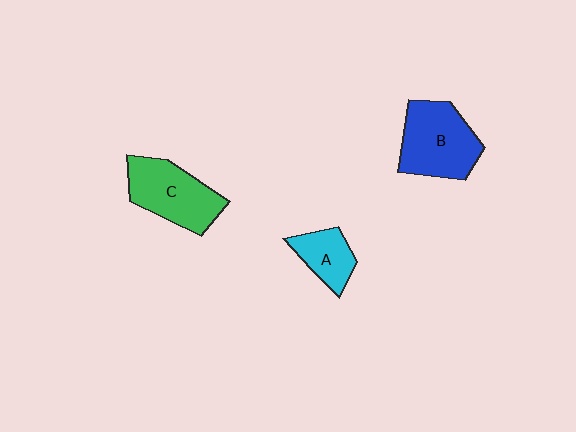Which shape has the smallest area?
Shape A (cyan).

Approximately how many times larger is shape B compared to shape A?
Approximately 1.9 times.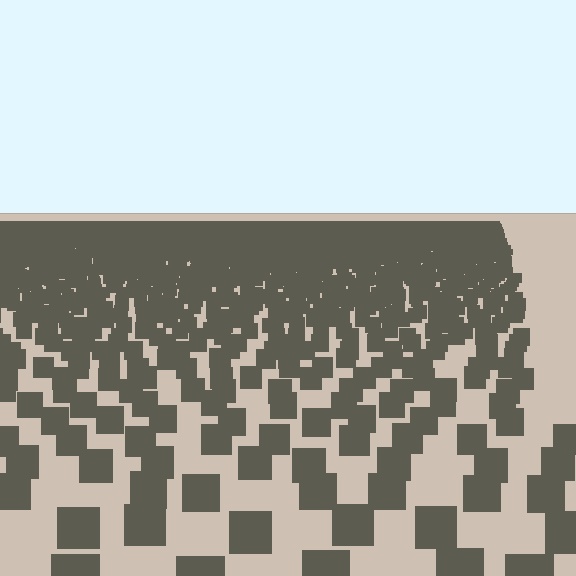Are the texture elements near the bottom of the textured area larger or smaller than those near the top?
Larger. Near the bottom, elements are closer to the viewer and appear at a bigger on-screen size.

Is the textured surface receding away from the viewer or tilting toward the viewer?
The surface is receding away from the viewer. Texture elements get smaller and denser toward the top.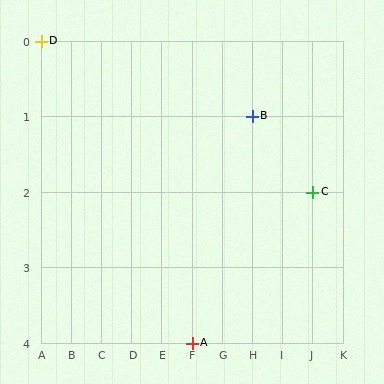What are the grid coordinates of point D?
Point D is at grid coordinates (A, 0).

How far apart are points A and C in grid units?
Points A and C are 4 columns and 2 rows apart (about 4.5 grid units diagonally).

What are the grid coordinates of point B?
Point B is at grid coordinates (H, 1).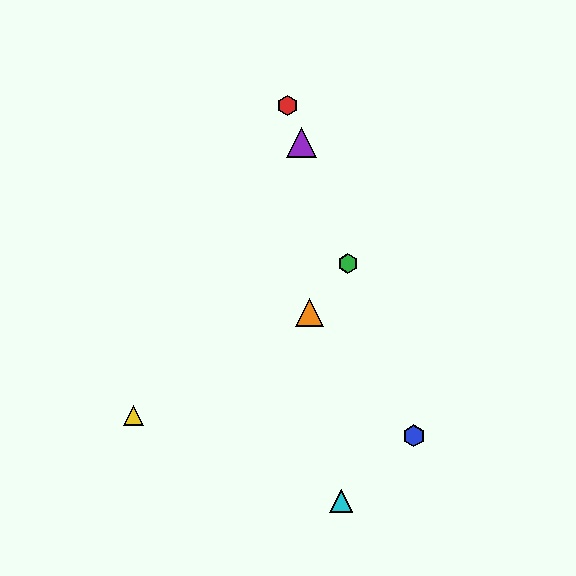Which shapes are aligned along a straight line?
The red hexagon, the blue hexagon, the green hexagon, the purple triangle are aligned along a straight line.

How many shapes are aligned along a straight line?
4 shapes (the red hexagon, the blue hexagon, the green hexagon, the purple triangle) are aligned along a straight line.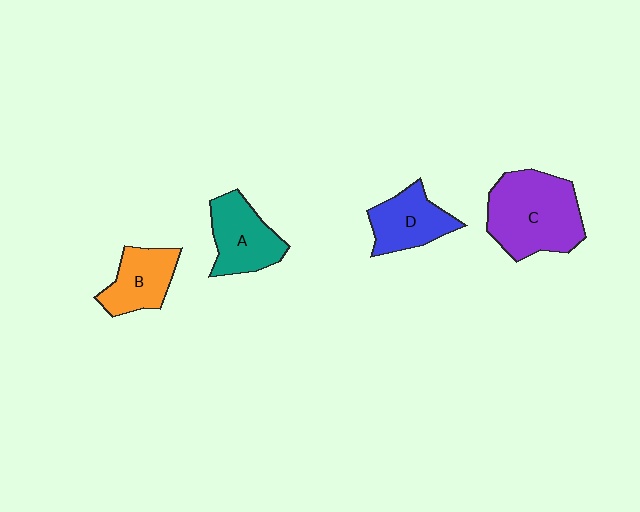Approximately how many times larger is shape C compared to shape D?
Approximately 1.7 times.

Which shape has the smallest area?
Shape B (orange).